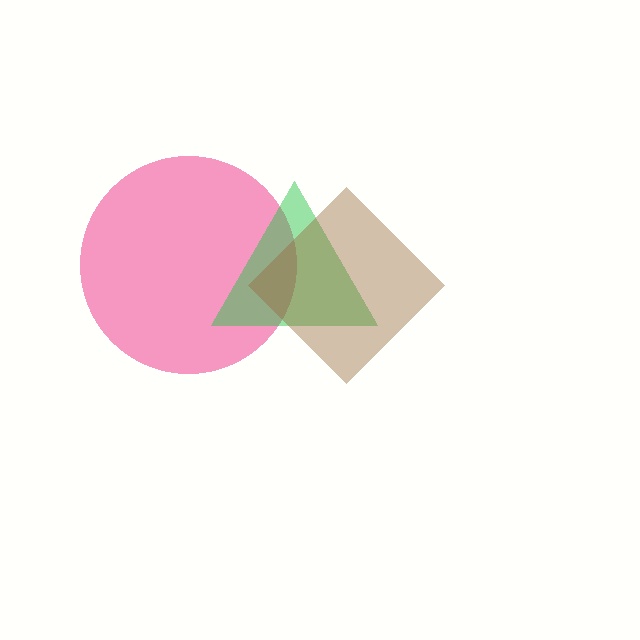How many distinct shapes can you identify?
There are 3 distinct shapes: a pink circle, a green triangle, a brown diamond.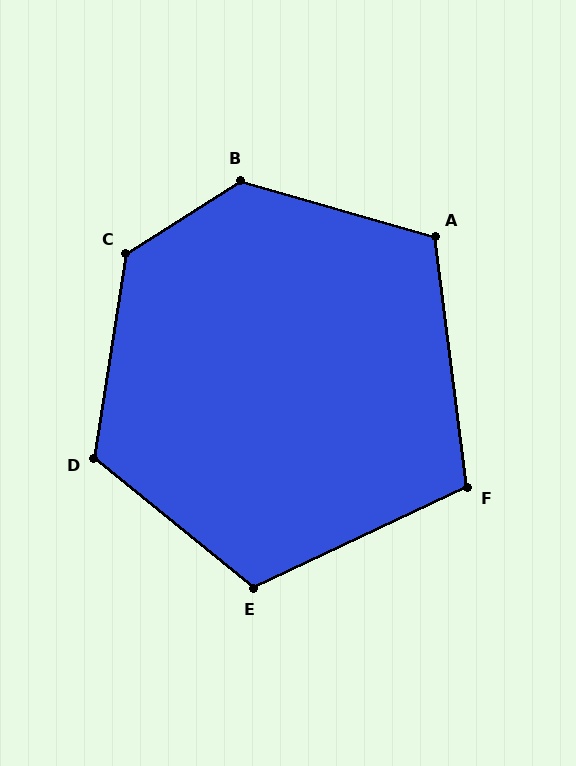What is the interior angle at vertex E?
Approximately 116 degrees (obtuse).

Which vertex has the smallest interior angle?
F, at approximately 108 degrees.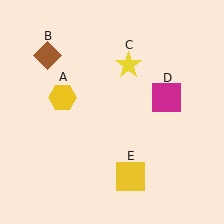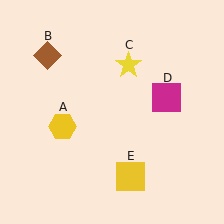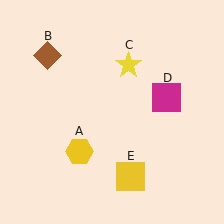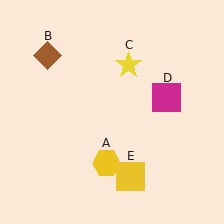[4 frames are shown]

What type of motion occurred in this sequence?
The yellow hexagon (object A) rotated counterclockwise around the center of the scene.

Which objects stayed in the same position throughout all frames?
Brown diamond (object B) and yellow star (object C) and magenta square (object D) and yellow square (object E) remained stationary.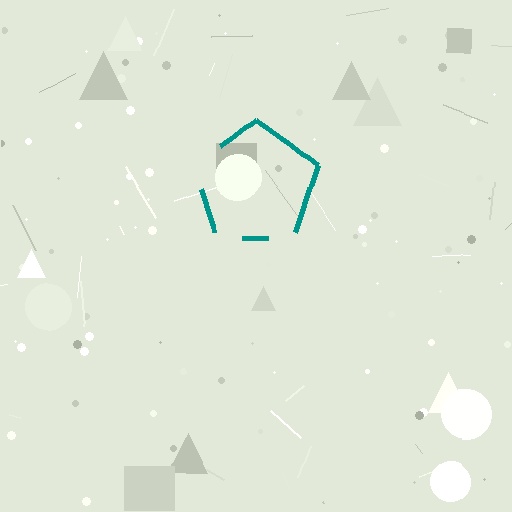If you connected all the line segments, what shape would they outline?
They would outline a pentagon.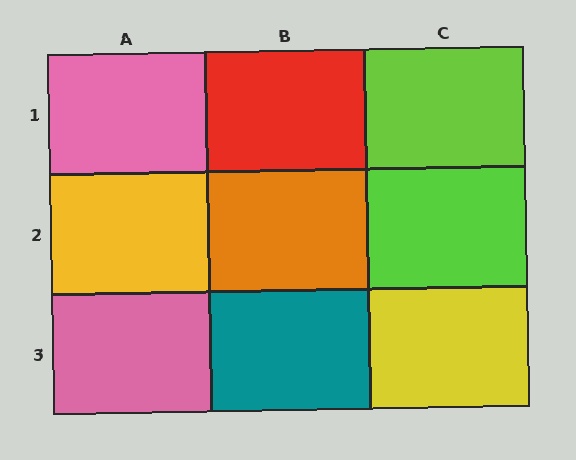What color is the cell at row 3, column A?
Pink.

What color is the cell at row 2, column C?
Lime.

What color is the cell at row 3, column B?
Teal.